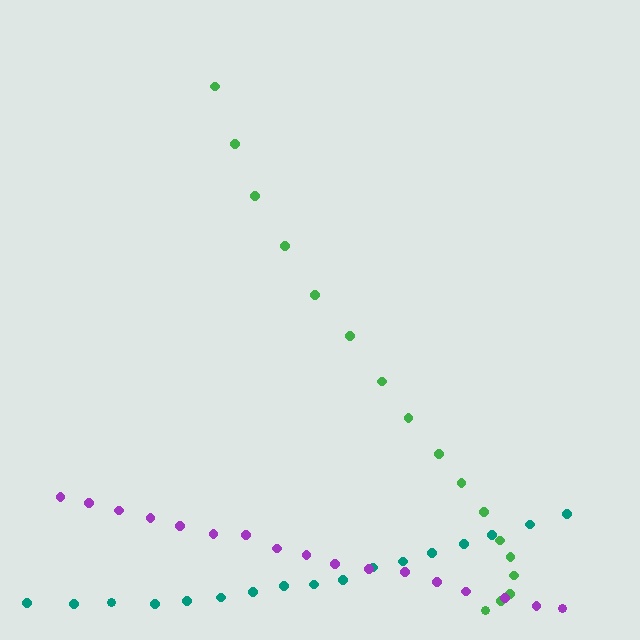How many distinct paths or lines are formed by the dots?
There are 3 distinct paths.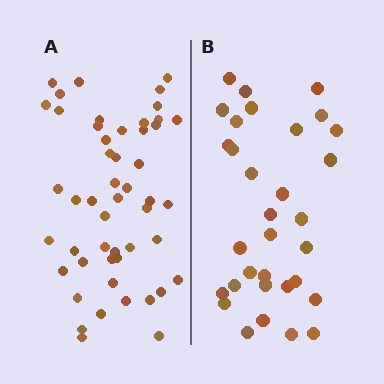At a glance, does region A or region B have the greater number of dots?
Region A (the left region) has more dots.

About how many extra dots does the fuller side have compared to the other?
Region A has approximately 20 more dots than region B.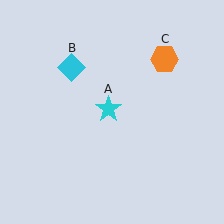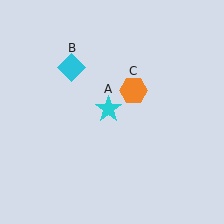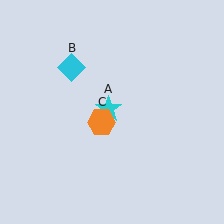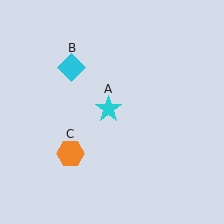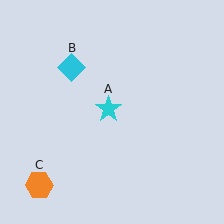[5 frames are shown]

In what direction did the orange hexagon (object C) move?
The orange hexagon (object C) moved down and to the left.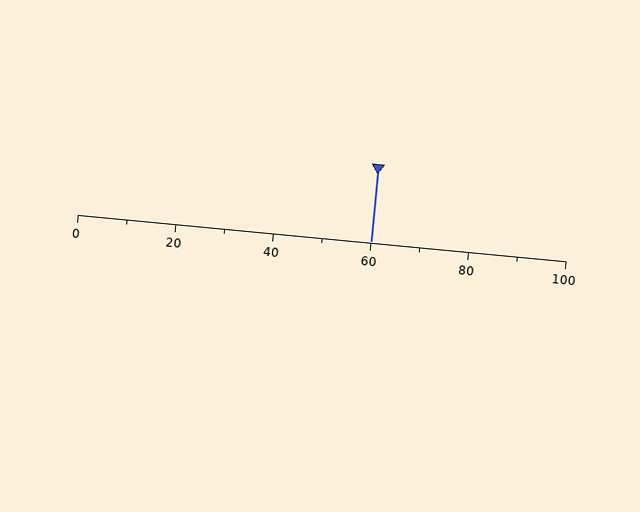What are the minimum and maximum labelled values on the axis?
The axis runs from 0 to 100.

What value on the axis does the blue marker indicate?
The marker indicates approximately 60.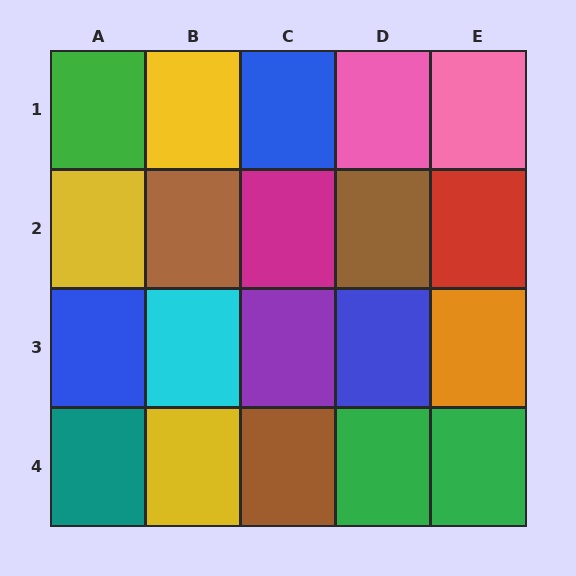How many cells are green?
3 cells are green.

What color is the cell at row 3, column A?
Blue.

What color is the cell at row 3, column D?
Blue.